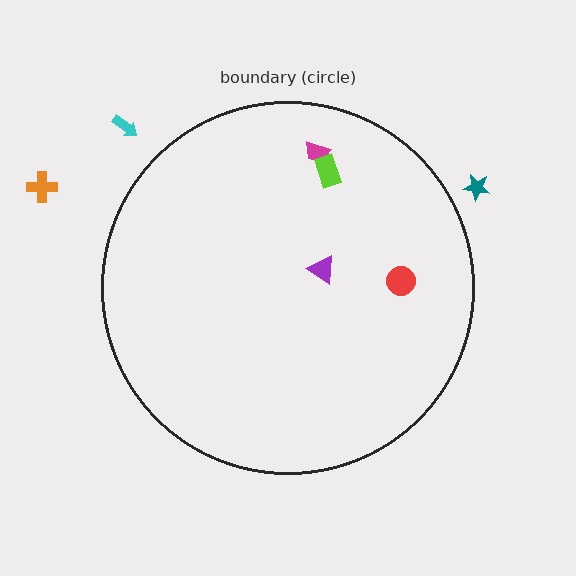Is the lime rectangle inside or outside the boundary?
Inside.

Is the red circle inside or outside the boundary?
Inside.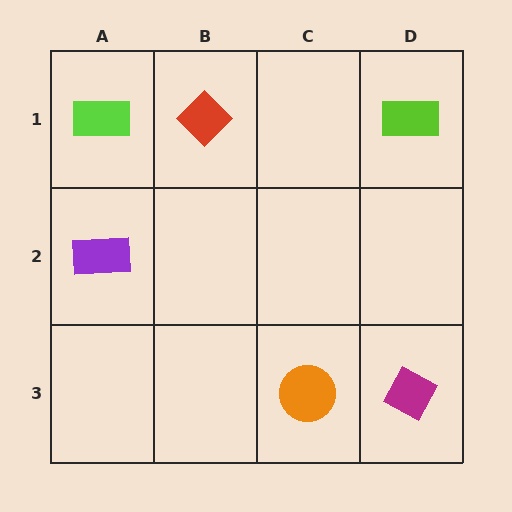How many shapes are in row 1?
3 shapes.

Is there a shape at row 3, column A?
No, that cell is empty.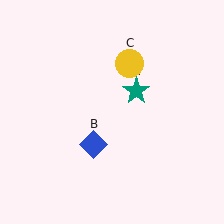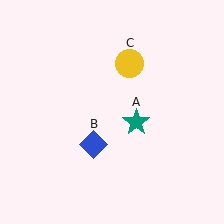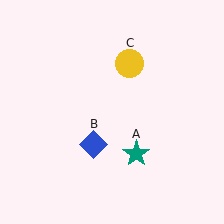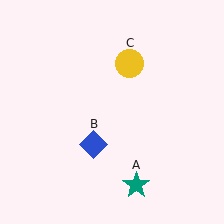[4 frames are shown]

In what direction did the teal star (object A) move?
The teal star (object A) moved down.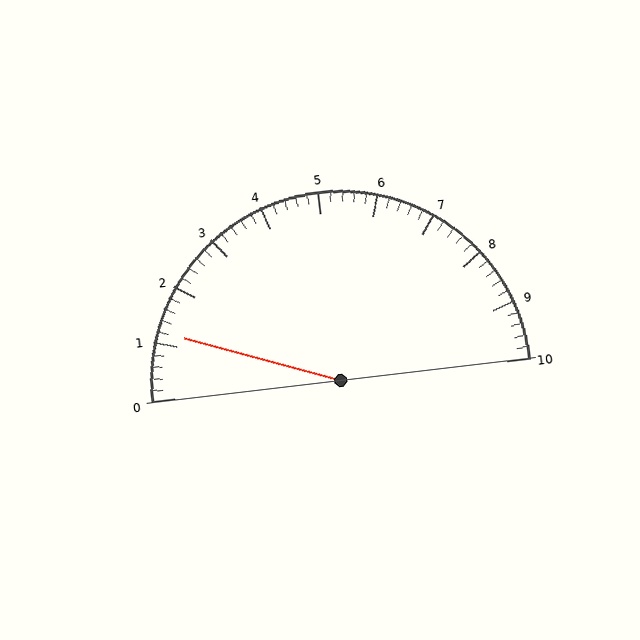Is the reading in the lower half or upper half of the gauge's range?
The reading is in the lower half of the range (0 to 10).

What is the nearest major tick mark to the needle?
The nearest major tick mark is 1.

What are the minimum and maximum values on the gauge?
The gauge ranges from 0 to 10.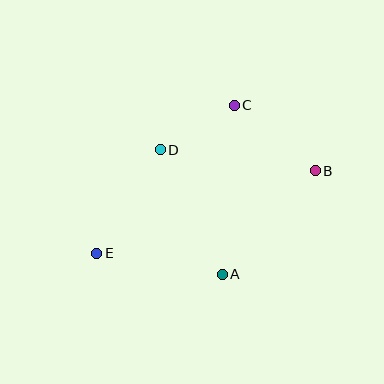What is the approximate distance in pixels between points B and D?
The distance between B and D is approximately 157 pixels.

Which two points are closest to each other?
Points C and D are closest to each other.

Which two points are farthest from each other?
Points B and E are farthest from each other.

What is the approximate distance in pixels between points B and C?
The distance between B and C is approximately 104 pixels.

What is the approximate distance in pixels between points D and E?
The distance between D and E is approximately 121 pixels.